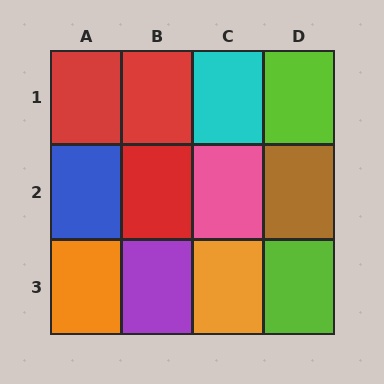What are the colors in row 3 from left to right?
Orange, purple, orange, lime.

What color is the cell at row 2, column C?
Pink.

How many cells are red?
3 cells are red.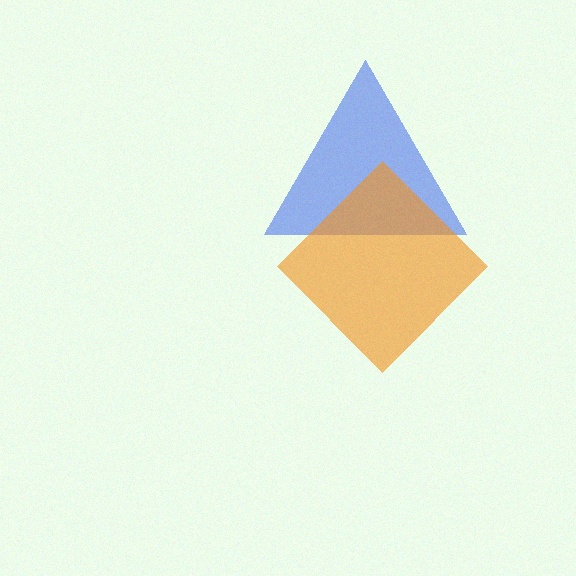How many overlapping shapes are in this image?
There are 2 overlapping shapes in the image.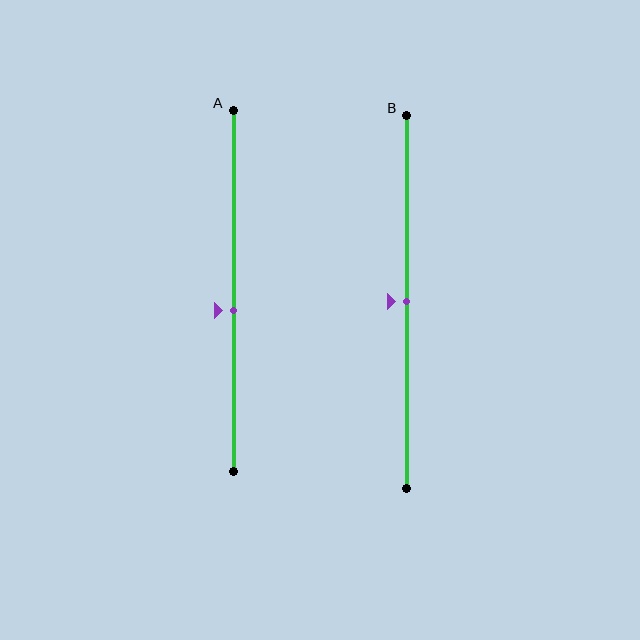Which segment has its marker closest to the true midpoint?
Segment B has its marker closest to the true midpoint.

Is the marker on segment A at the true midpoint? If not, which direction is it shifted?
No, the marker on segment A is shifted downward by about 6% of the segment length.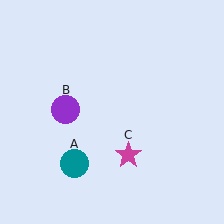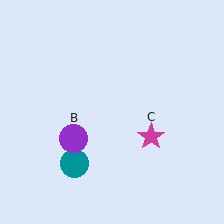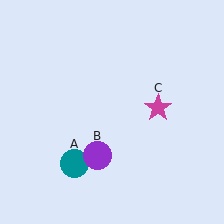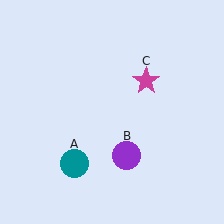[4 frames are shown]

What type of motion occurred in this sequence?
The purple circle (object B), magenta star (object C) rotated counterclockwise around the center of the scene.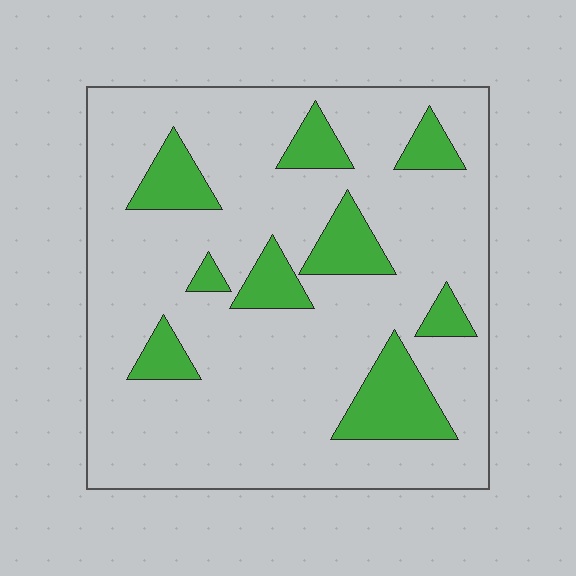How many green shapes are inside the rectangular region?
9.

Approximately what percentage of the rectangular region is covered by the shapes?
Approximately 20%.